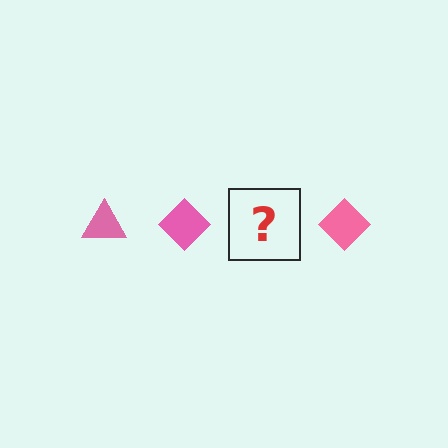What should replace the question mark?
The question mark should be replaced with a pink triangle.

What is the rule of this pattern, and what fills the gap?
The rule is that the pattern cycles through triangle, diamond shapes in pink. The gap should be filled with a pink triangle.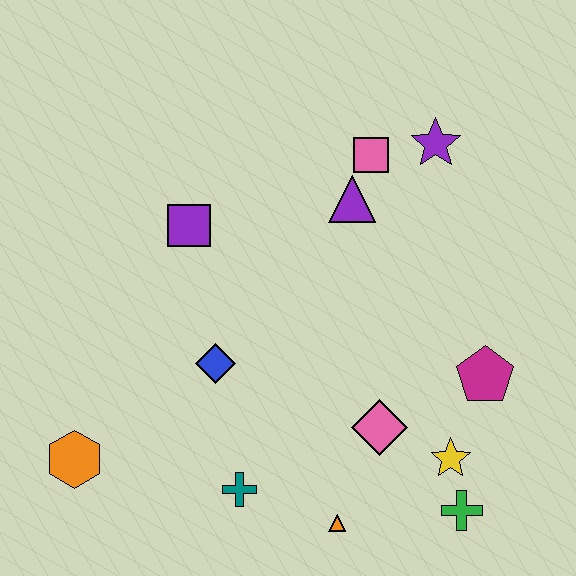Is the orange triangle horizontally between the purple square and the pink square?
Yes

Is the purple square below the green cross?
No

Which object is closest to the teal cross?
The orange triangle is closest to the teal cross.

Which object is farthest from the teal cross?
The purple star is farthest from the teal cross.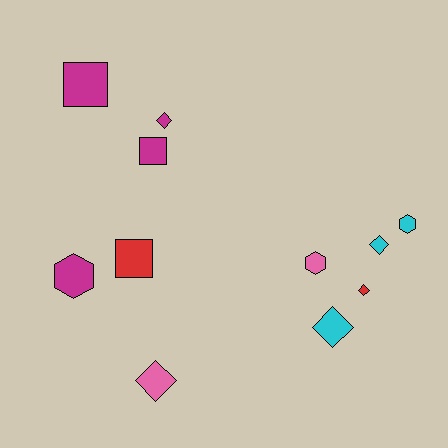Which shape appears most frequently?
Diamond, with 5 objects.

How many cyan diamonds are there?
There are 2 cyan diamonds.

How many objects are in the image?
There are 11 objects.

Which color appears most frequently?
Magenta, with 4 objects.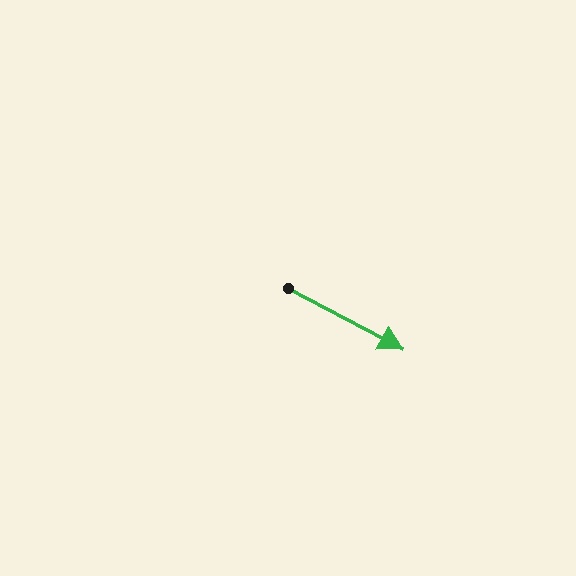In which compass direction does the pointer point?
Southeast.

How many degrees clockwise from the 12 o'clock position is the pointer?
Approximately 118 degrees.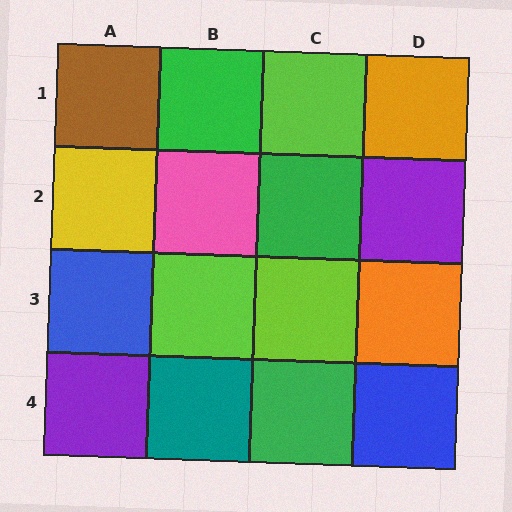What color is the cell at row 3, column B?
Lime.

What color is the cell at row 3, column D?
Orange.